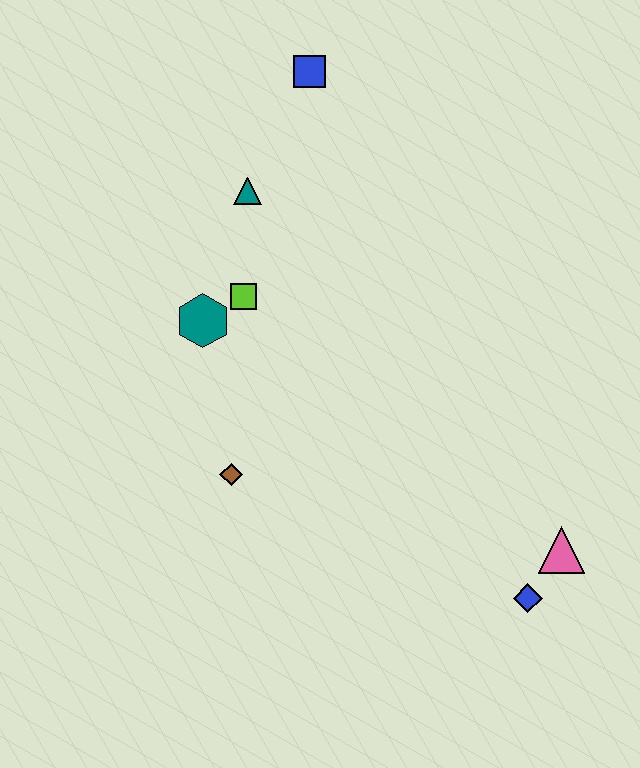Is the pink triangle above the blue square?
No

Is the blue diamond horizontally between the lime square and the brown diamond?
No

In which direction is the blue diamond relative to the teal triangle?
The blue diamond is below the teal triangle.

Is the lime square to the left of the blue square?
Yes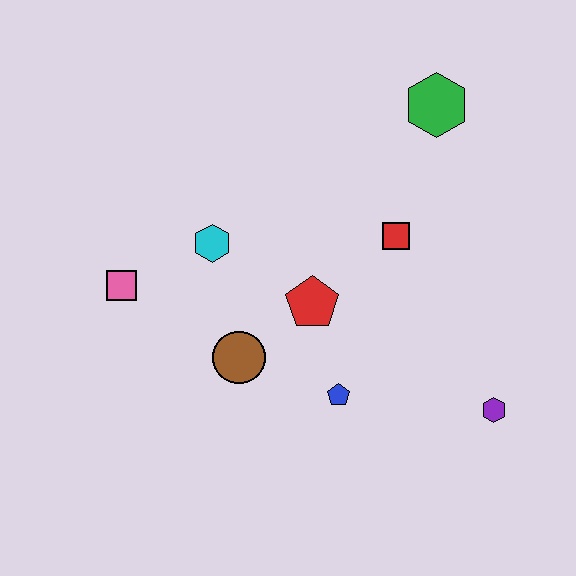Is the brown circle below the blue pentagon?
No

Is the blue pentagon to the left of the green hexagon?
Yes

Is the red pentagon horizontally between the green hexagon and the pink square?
Yes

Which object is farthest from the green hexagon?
The pink square is farthest from the green hexagon.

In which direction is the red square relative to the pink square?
The red square is to the right of the pink square.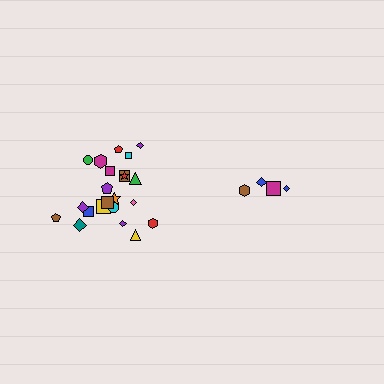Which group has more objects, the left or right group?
The left group.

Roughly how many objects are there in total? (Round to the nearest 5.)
Roughly 25 objects in total.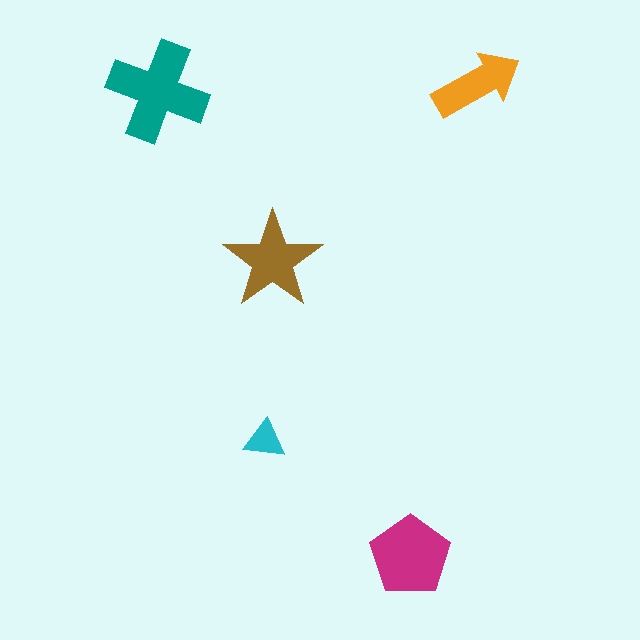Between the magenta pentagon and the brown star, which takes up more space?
The magenta pentagon.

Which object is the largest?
The teal cross.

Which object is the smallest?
The cyan triangle.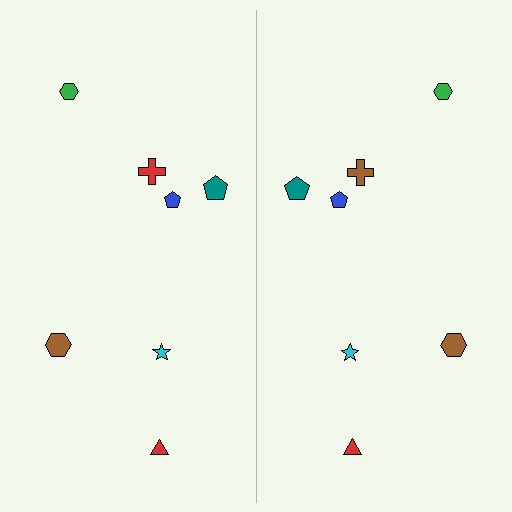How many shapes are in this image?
There are 14 shapes in this image.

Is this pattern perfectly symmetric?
No, the pattern is not perfectly symmetric. The brown cross on the right side breaks the symmetry — its mirror counterpart is red.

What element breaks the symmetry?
The brown cross on the right side breaks the symmetry — its mirror counterpart is red.